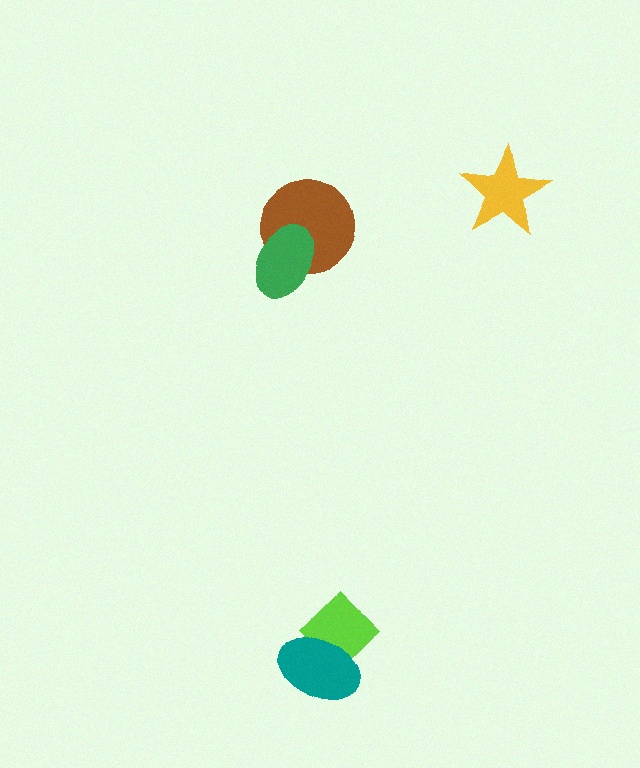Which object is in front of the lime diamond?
The teal ellipse is in front of the lime diamond.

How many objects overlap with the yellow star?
0 objects overlap with the yellow star.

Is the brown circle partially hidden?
Yes, it is partially covered by another shape.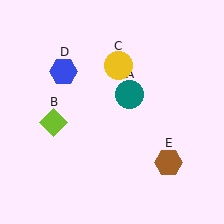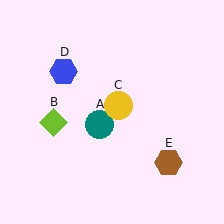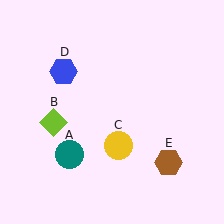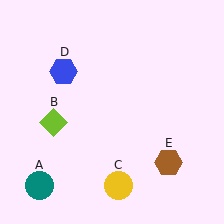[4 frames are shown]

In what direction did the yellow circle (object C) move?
The yellow circle (object C) moved down.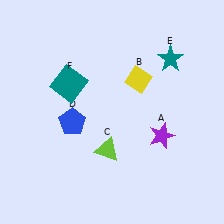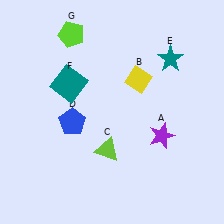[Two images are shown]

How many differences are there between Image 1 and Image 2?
There is 1 difference between the two images.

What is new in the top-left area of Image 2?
A lime pentagon (G) was added in the top-left area of Image 2.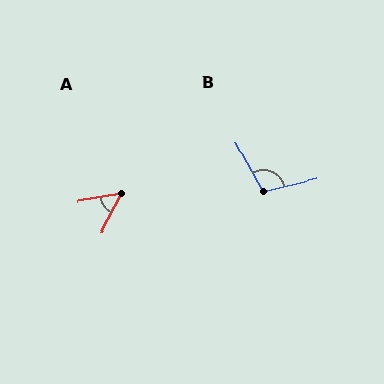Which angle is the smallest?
A, at approximately 54 degrees.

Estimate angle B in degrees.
Approximately 106 degrees.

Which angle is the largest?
B, at approximately 106 degrees.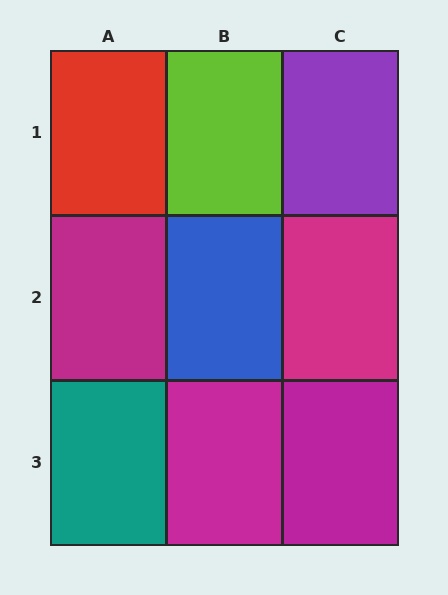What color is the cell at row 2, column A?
Magenta.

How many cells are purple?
1 cell is purple.